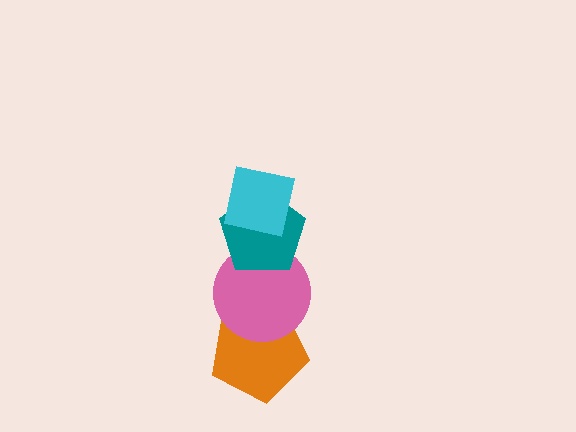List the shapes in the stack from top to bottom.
From top to bottom: the cyan square, the teal pentagon, the pink circle, the orange pentagon.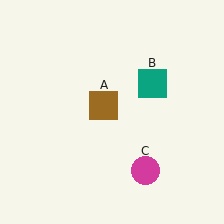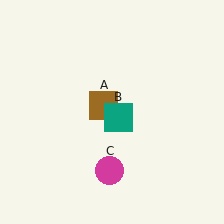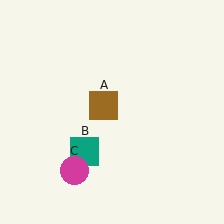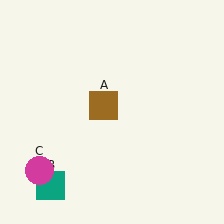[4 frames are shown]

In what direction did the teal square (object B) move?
The teal square (object B) moved down and to the left.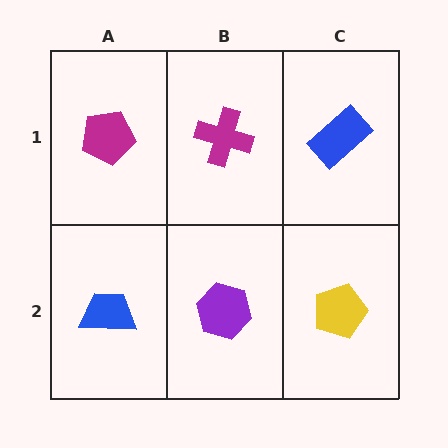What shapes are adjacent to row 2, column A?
A magenta pentagon (row 1, column A), a purple hexagon (row 2, column B).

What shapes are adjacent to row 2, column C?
A blue rectangle (row 1, column C), a purple hexagon (row 2, column B).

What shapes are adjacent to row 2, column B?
A magenta cross (row 1, column B), a blue trapezoid (row 2, column A), a yellow pentagon (row 2, column C).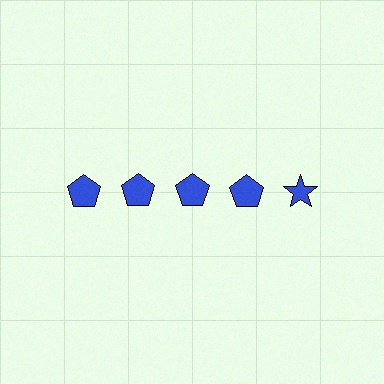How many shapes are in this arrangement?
There are 5 shapes arranged in a grid pattern.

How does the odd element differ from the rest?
It has a different shape: star instead of pentagon.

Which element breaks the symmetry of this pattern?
The blue star in the top row, rightmost column breaks the symmetry. All other shapes are blue pentagons.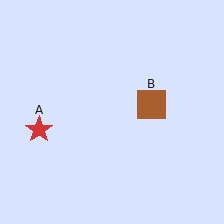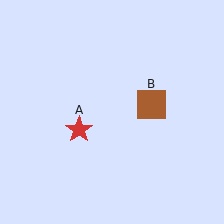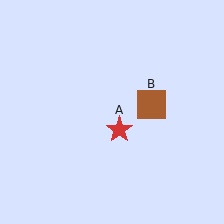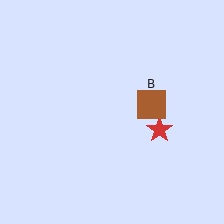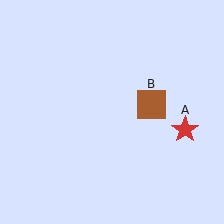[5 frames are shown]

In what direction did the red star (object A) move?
The red star (object A) moved right.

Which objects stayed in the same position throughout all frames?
Brown square (object B) remained stationary.